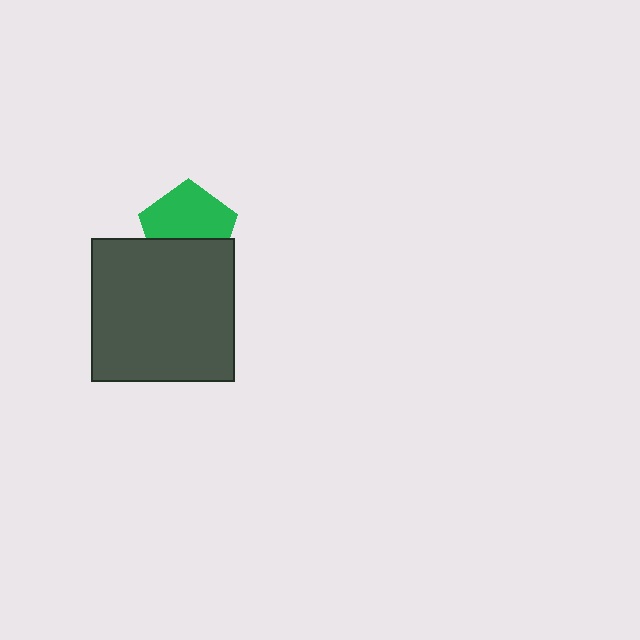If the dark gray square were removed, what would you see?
You would see the complete green pentagon.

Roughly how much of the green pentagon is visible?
About half of it is visible (roughly 60%).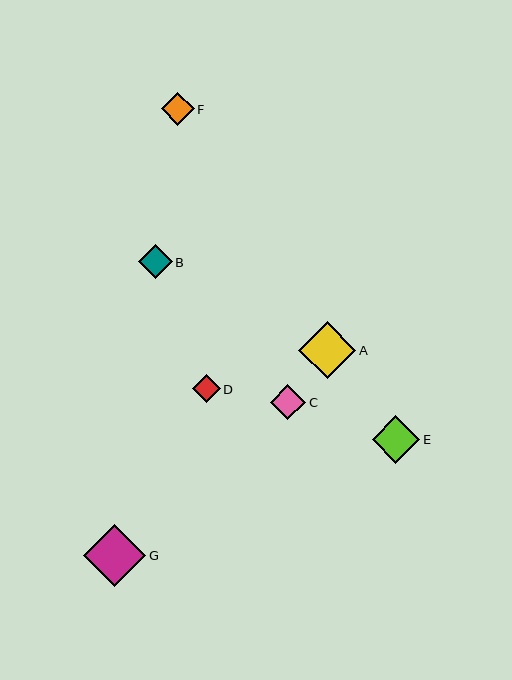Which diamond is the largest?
Diamond G is the largest with a size of approximately 62 pixels.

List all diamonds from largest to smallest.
From largest to smallest: G, A, E, C, B, F, D.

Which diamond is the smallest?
Diamond D is the smallest with a size of approximately 28 pixels.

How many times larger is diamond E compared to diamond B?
Diamond E is approximately 1.4 times the size of diamond B.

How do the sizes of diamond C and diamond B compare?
Diamond C and diamond B are approximately the same size.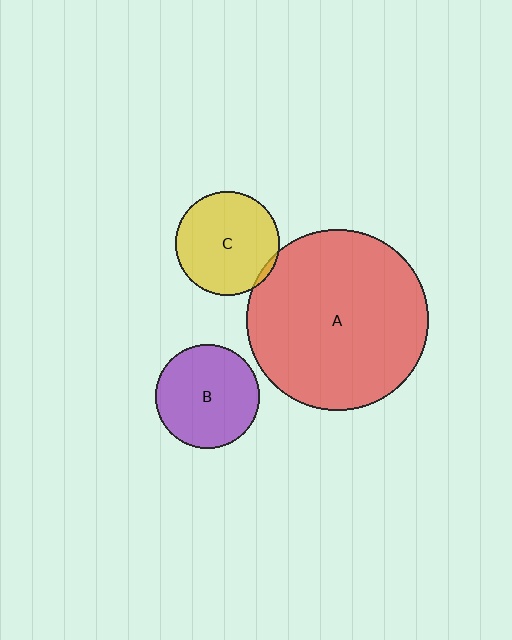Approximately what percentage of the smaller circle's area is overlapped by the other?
Approximately 5%.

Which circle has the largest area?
Circle A (red).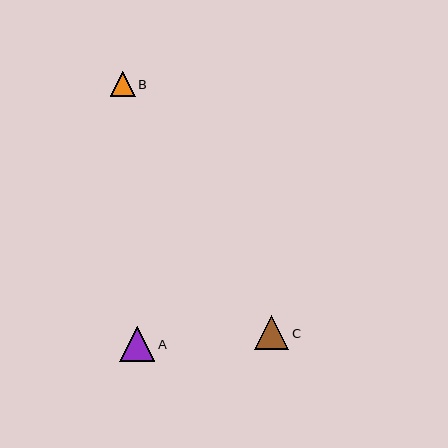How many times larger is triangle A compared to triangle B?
Triangle A is approximately 1.4 times the size of triangle B.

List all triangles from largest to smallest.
From largest to smallest: A, C, B.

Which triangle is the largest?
Triangle A is the largest with a size of approximately 35 pixels.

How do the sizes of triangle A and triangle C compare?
Triangle A and triangle C are approximately the same size.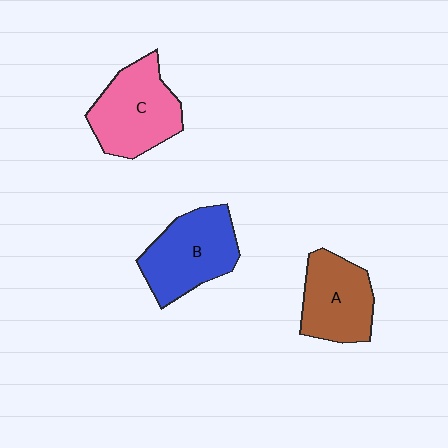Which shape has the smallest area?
Shape A (brown).